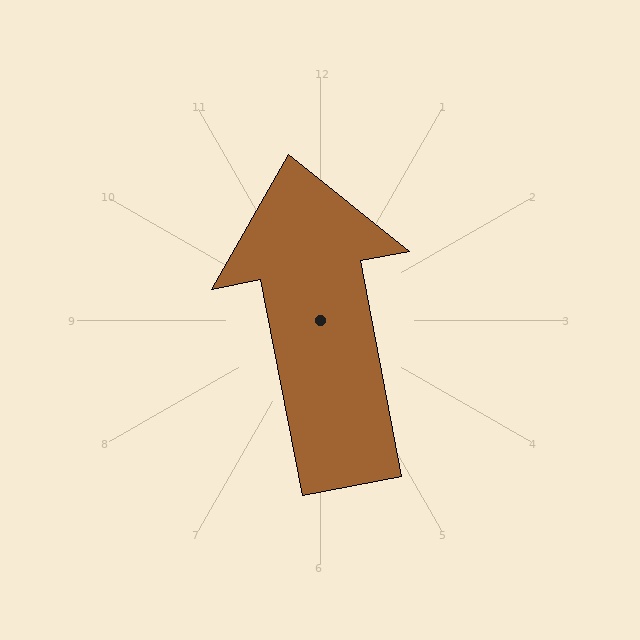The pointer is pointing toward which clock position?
Roughly 12 o'clock.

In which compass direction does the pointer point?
North.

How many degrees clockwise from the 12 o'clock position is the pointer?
Approximately 349 degrees.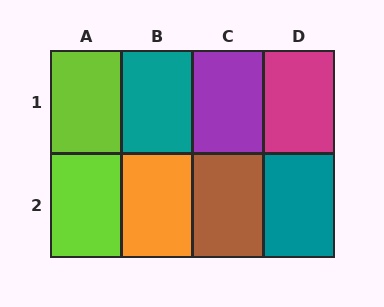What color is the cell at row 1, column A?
Lime.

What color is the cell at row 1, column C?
Purple.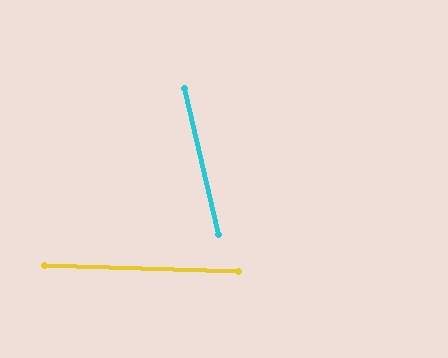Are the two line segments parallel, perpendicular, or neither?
Neither parallel nor perpendicular — they differ by about 75°.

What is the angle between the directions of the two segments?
Approximately 75 degrees.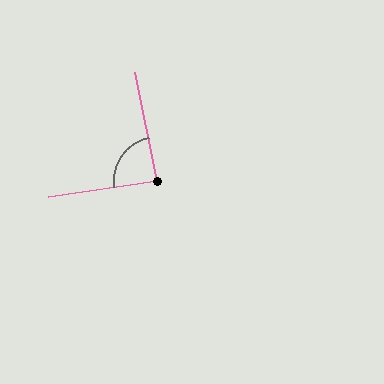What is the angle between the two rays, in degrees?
Approximately 87 degrees.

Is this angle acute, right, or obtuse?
It is approximately a right angle.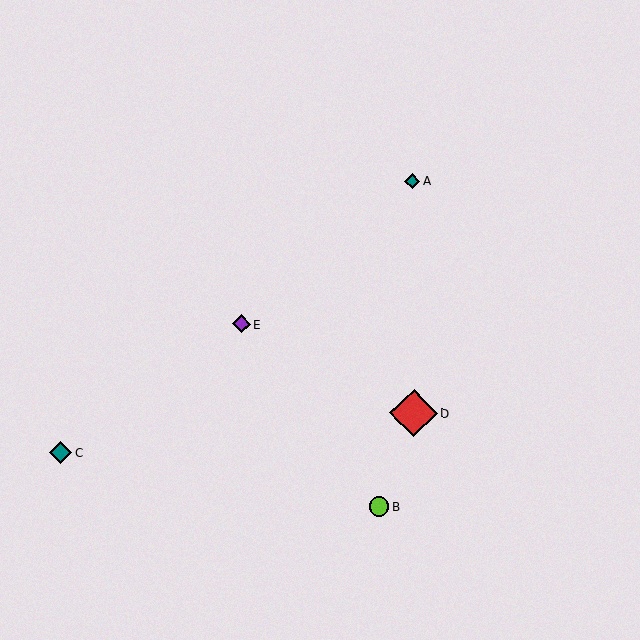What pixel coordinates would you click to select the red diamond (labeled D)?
Click at (413, 413) to select the red diamond D.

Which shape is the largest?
The red diamond (labeled D) is the largest.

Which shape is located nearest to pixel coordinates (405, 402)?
The red diamond (labeled D) at (413, 413) is nearest to that location.